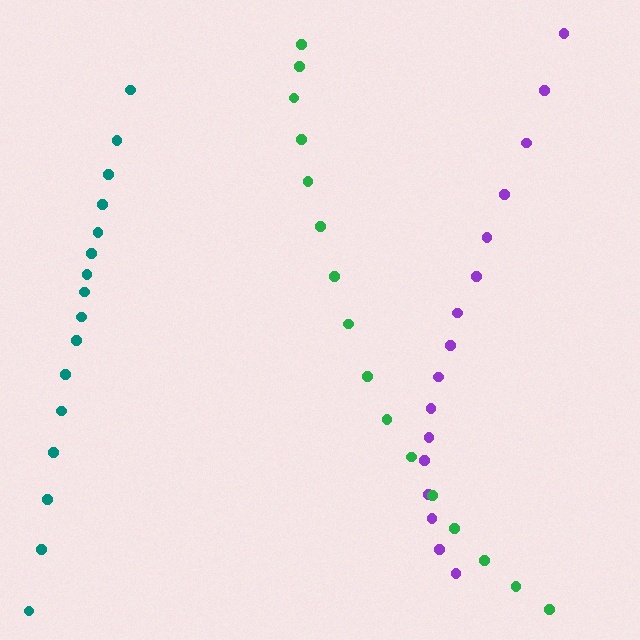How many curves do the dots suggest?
There are 3 distinct paths.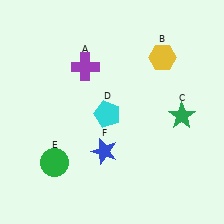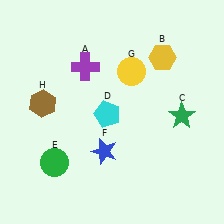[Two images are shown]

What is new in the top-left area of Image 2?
A brown hexagon (H) was added in the top-left area of Image 2.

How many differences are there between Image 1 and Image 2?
There are 2 differences between the two images.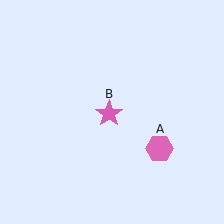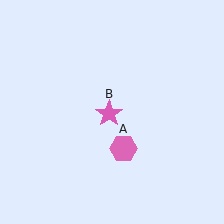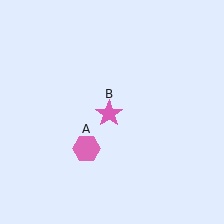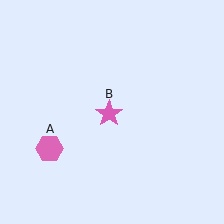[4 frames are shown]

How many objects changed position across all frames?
1 object changed position: pink hexagon (object A).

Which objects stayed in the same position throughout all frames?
Pink star (object B) remained stationary.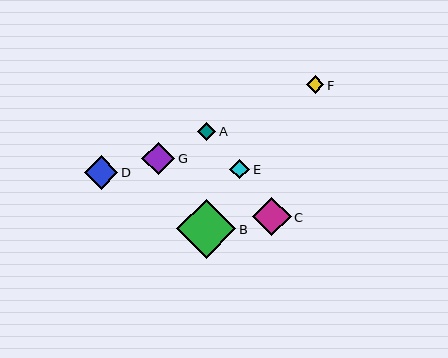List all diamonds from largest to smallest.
From largest to smallest: B, C, D, G, E, A, F.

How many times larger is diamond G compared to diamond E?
Diamond G is approximately 1.7 times the size of diamond E.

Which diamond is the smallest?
Diamond F is the smallest with a size of approximately 17 pixels.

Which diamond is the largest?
Diamond B is the largest with a size of approximately 59 pixels.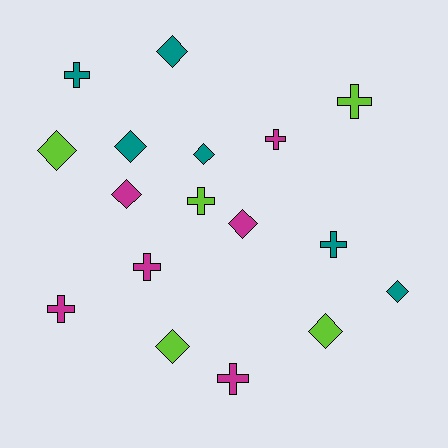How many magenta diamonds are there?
There are 2 magenta diamonds.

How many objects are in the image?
There are 17 objects.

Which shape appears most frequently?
Diamond, with 9 objects.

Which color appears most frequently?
Teal, with 6 objects.